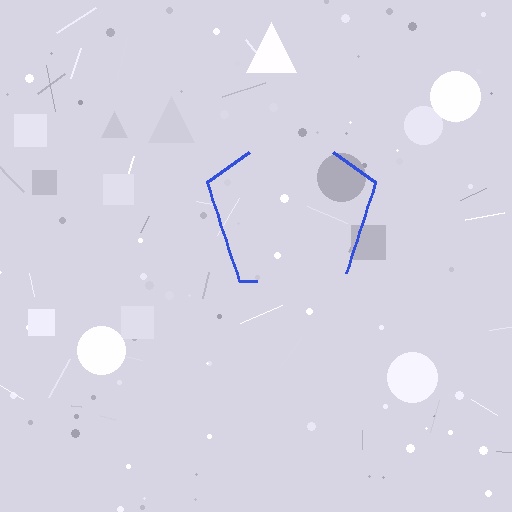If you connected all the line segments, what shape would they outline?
They would outline a pentagon.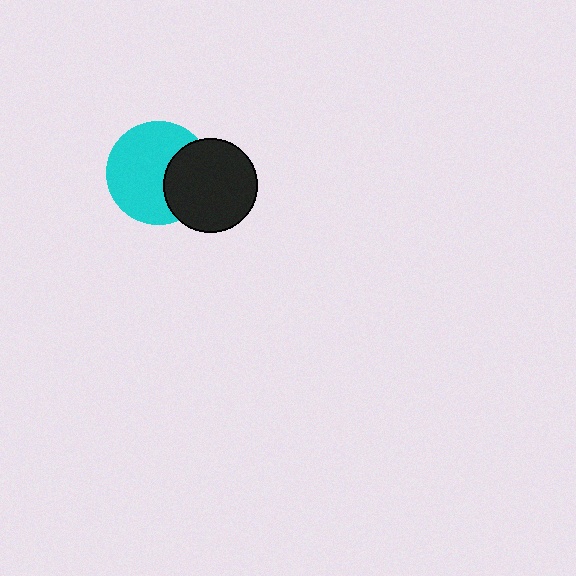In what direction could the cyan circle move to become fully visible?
The cyan circle could move left. That would shift it out from behind the black circle entirely.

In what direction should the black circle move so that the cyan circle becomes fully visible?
The black circle should move right. That is the shortest direction to clear the overlap and leave the cyan circle fully visible.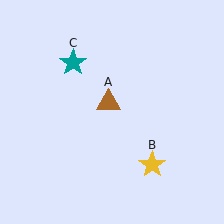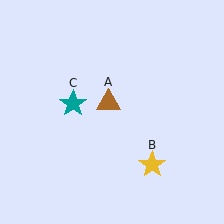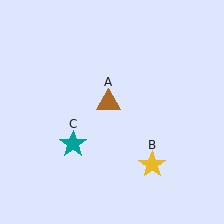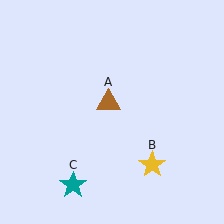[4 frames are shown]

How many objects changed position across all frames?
1 object changed position: teal star (object C).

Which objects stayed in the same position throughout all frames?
Brown triangle (object A) and yellow star (object B) remained stationary.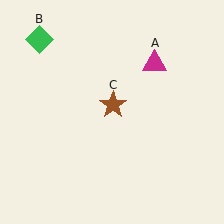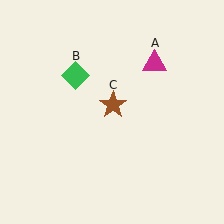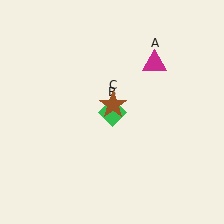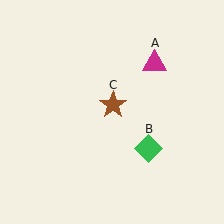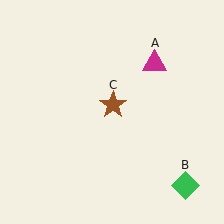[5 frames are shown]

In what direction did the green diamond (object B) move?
The green diamond (object B) moved down and to the right.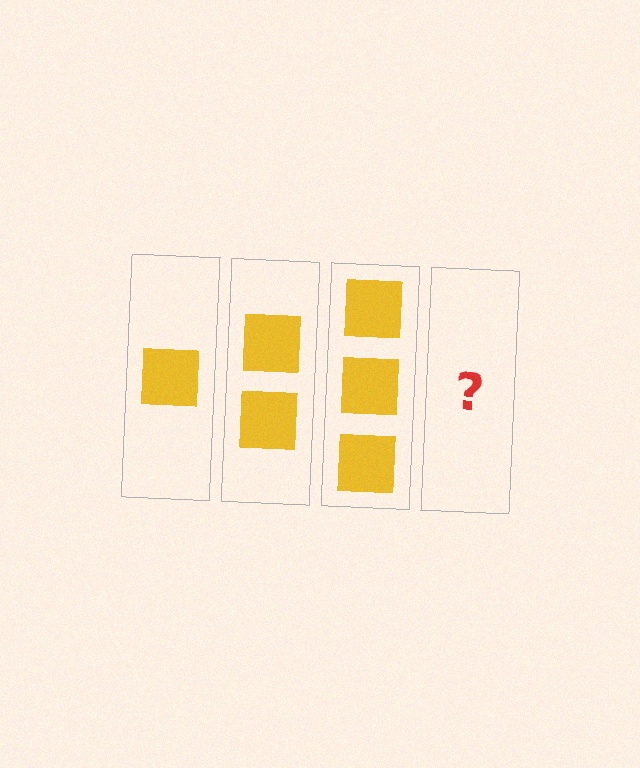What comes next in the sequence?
The next element should be 4 squares.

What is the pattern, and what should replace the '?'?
The pattern is that each step adds one more square. The '?' should be 4 squares.